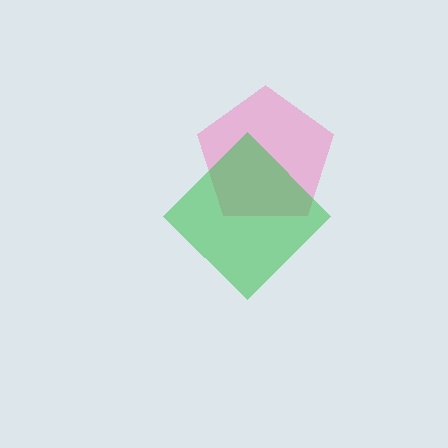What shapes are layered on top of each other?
The layered shapes are: a pink pentagon, a green diamond.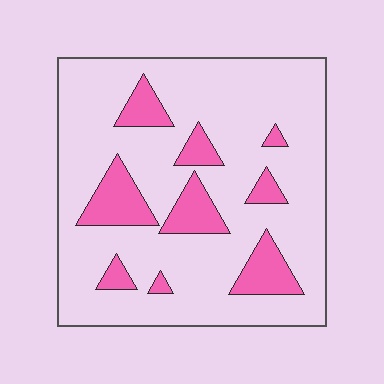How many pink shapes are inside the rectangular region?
9.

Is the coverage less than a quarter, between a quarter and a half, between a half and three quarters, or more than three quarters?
Less than a quarter.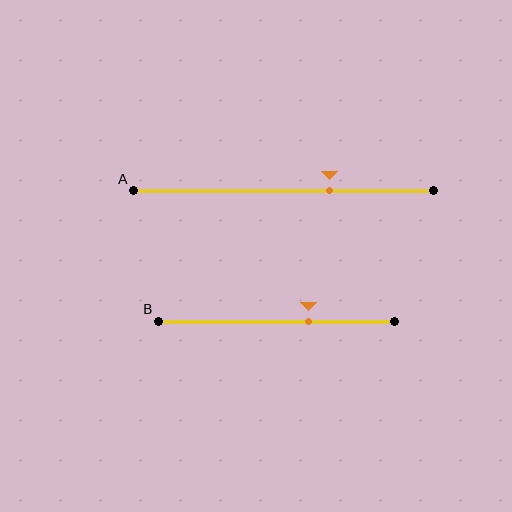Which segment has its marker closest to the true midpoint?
Segment B has its marker closest to the true midpoint.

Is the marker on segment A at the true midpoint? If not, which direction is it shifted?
No, the marker on segment A is shifted to the right by about 15% of the segment length.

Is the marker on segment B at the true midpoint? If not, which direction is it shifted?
No, the marker on segment B is shifted to the right by about 13% of the segment length.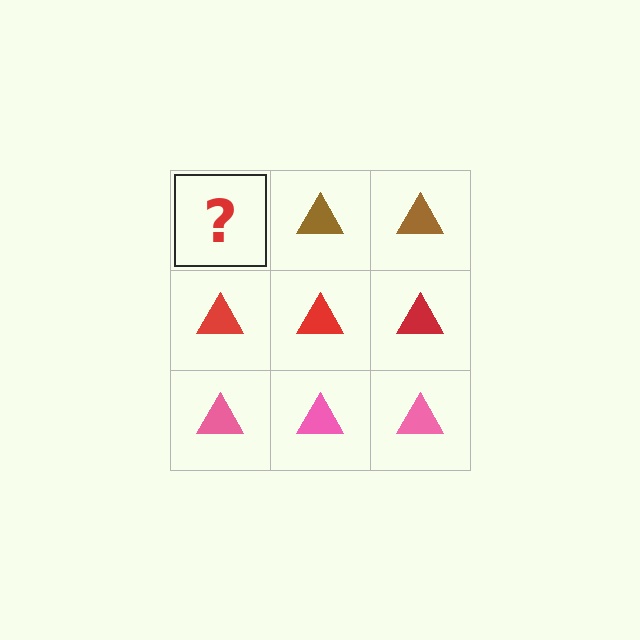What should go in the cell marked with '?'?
The missing cell should contain a brown triangle.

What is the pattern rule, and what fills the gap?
The rule is that each row has a consistent color. The gap should be filled with a brown triangle.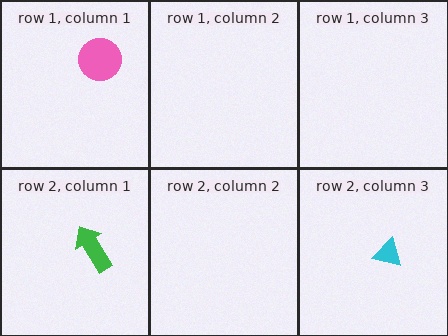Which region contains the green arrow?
The row 2, column 1 region.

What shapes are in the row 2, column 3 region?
The cyan triangle.